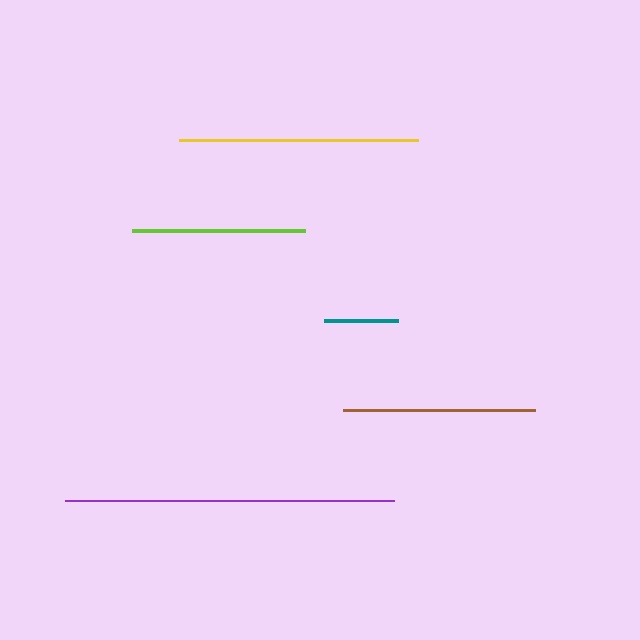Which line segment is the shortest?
The teal line is the shortest at approximately 75 pixels.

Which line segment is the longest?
The purple line is the longest at approximately 329 pixels.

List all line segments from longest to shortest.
From longest to shortest: purple, yellow, brown, lime, teal.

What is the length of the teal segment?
The teal segment is approximately 75 pixels long.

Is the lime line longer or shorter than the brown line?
The brown line is longer than the lime line.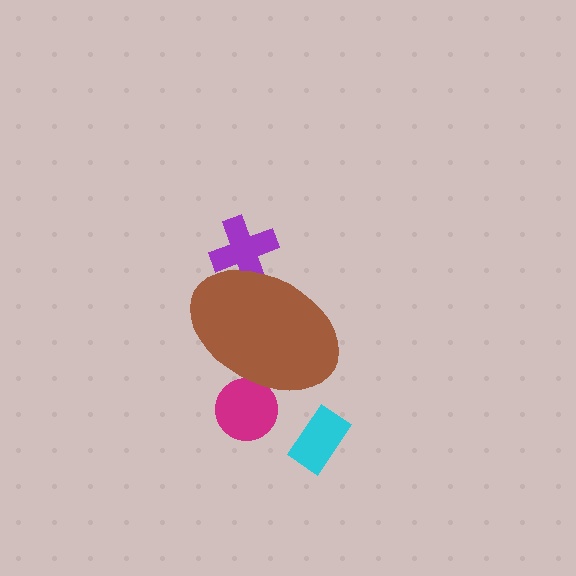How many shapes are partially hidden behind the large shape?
2 shapes are partially hidden.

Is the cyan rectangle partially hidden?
No, the cyan rectangle is fully visible.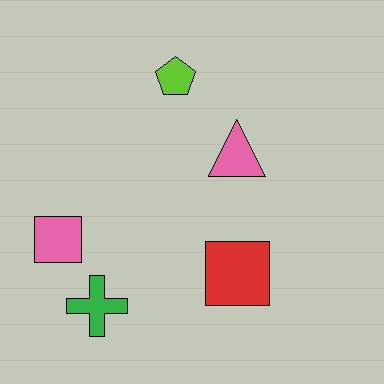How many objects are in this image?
There are 5 objects.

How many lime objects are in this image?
There is 1 lime object.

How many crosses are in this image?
There is 1 cross.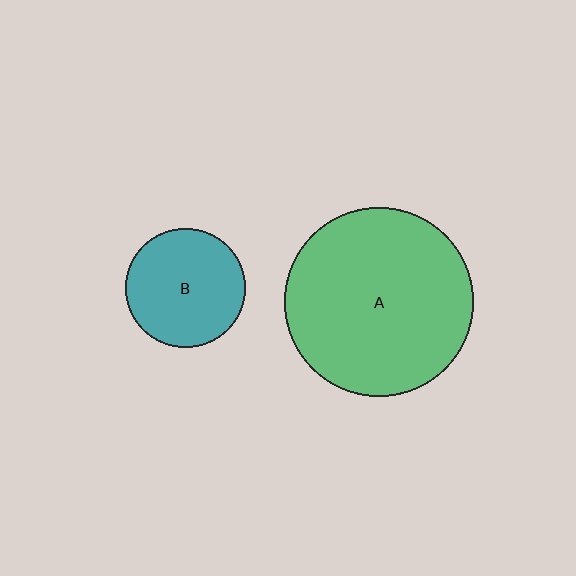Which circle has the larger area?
Circle A (green).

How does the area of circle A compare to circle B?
Approximately 2.5 times.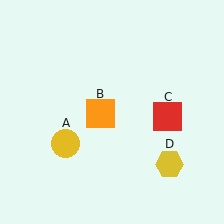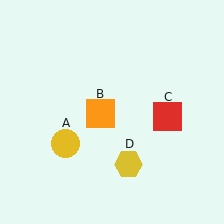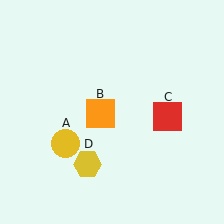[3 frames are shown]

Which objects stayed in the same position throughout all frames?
Yellow circle (object A) and orange square (object B) and red square (object C) remained stationary.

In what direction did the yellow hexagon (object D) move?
The yellow hexagon (object D) moved left.